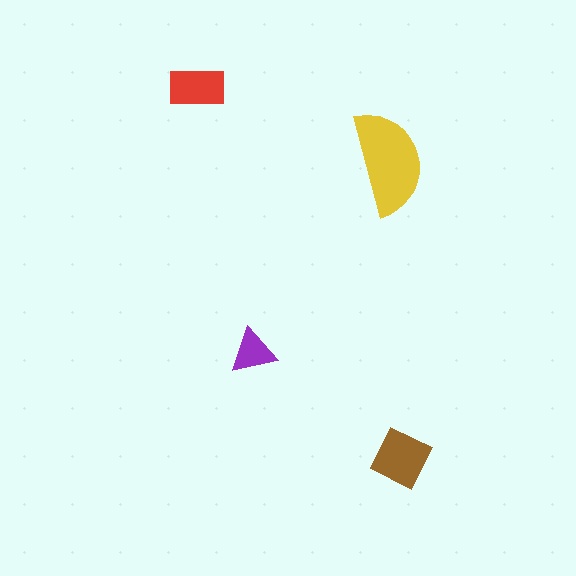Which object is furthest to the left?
The red rectangle is leftmost.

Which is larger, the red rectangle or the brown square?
The brown square.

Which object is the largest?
The yellow semicircle.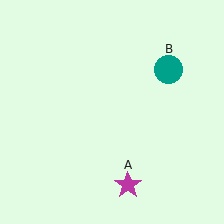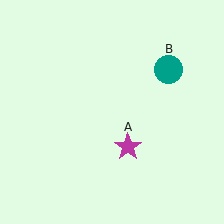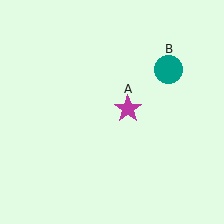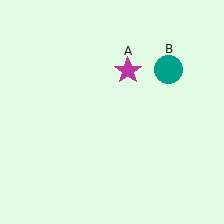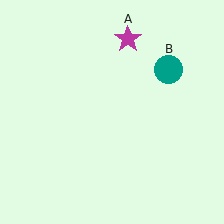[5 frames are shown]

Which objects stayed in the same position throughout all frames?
Teal circle (object B) remained stationary.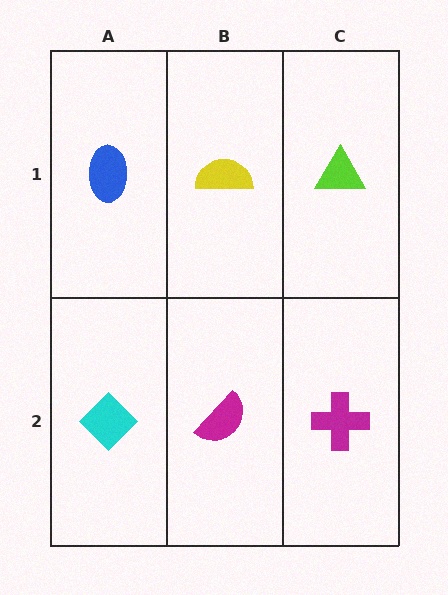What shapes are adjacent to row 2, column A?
A blue ellipse (row 1, column A), a magenta semicircle (row 2, column B).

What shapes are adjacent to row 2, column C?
A lime triangle (row 1, column C), a magenta semicircle (row 2, column B).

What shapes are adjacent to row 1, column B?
A magenta semicircle (row 2, column B), a blue ellipse (row 1, column A), a lime triangle (row 1, column C).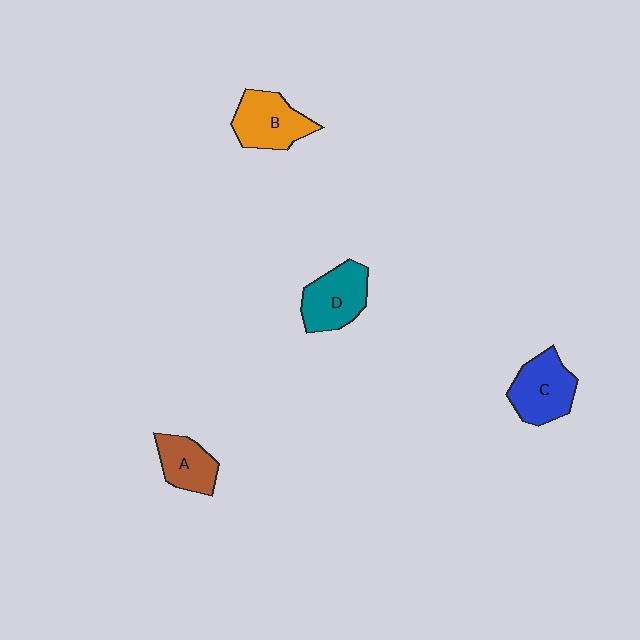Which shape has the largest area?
Shape C (blue).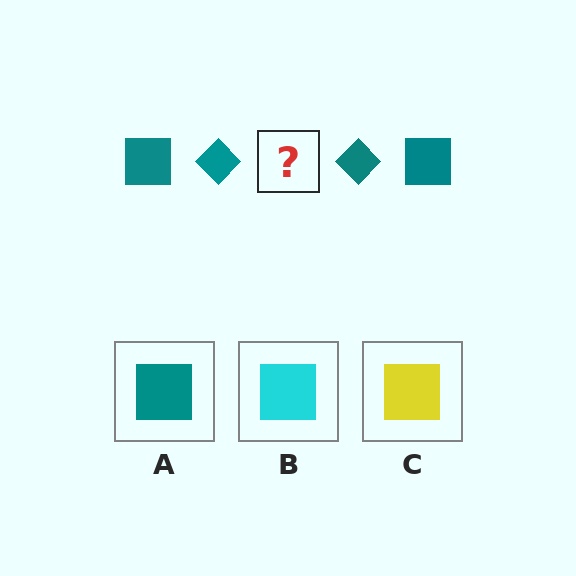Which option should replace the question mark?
Option A.